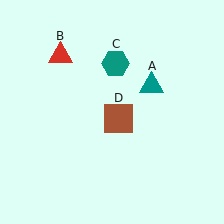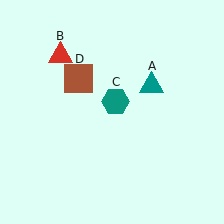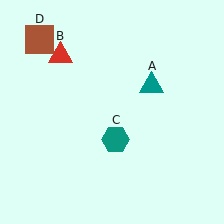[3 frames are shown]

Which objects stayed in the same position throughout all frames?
Teal triangle (object A) and red triangle (object B) remained stationary.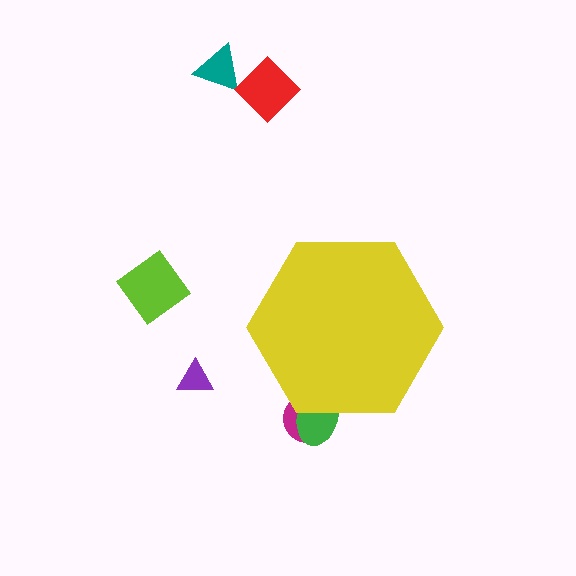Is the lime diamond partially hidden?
No, the lime diamond is fully visible.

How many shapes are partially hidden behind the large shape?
2 shapes are partially hidden.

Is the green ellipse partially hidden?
Yes, the green ellipse is partially hidden behind the yellow hexagon.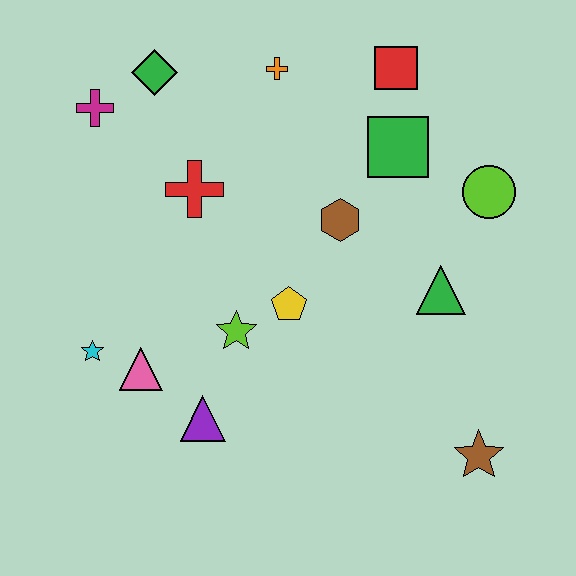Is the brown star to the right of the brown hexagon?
Yes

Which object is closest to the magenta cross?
The green diamond is closest to the magenta cross.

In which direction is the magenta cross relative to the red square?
The magenta cross is to the left of the red square.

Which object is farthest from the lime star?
The red square is farthest from the lime star.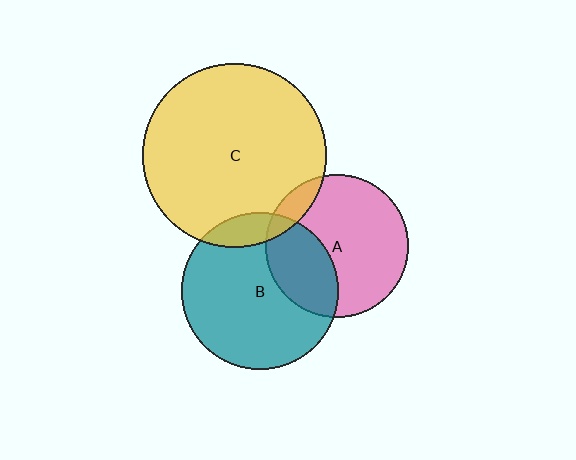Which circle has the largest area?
Circle C (yellow).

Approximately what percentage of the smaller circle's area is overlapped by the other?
Approximately 30%.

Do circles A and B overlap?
Yes.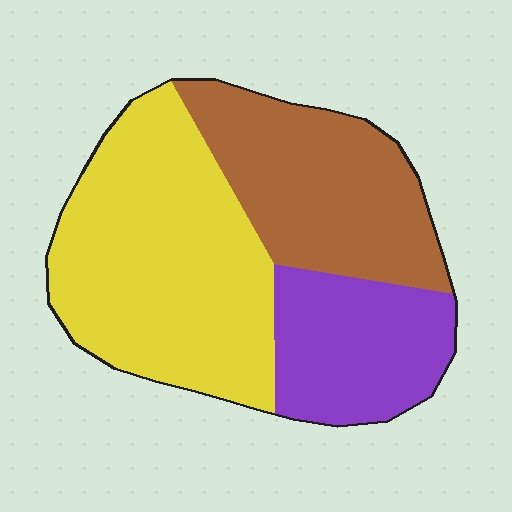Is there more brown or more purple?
Brown.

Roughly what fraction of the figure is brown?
Brown covers 31% of the figure.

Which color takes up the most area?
Yellow, at roughly 45%.